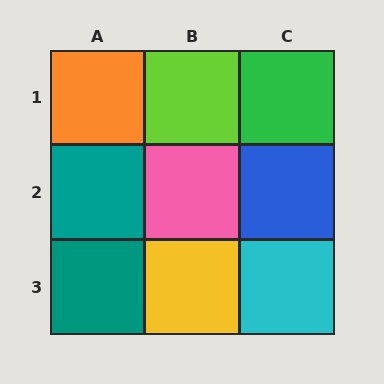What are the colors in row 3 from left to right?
Teal, yellow, cyan.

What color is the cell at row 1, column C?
Green.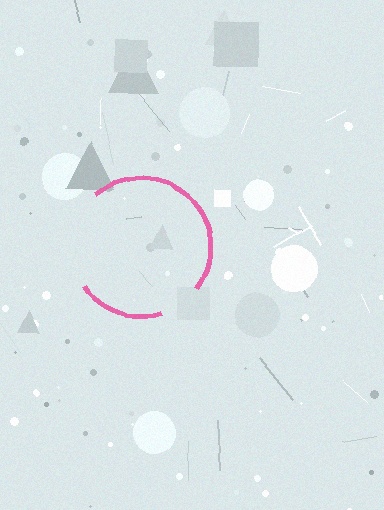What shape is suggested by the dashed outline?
The dashed outline suggests a circle.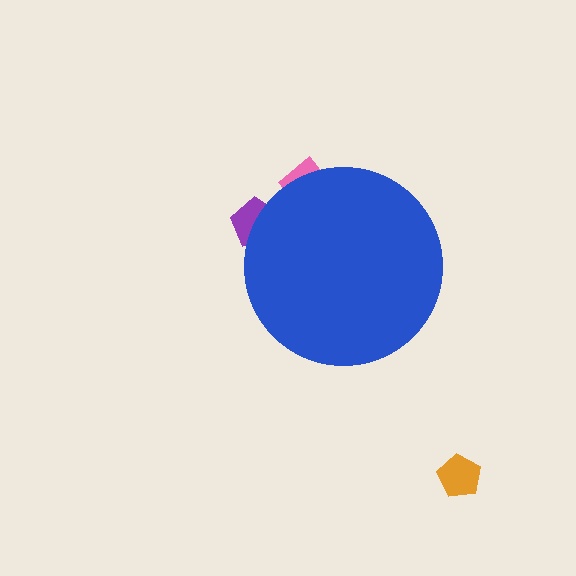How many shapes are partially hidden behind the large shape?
2 shapes are partially hidden.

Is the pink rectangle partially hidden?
Yes, the pink rectangle is partially hidden behind the blue circle.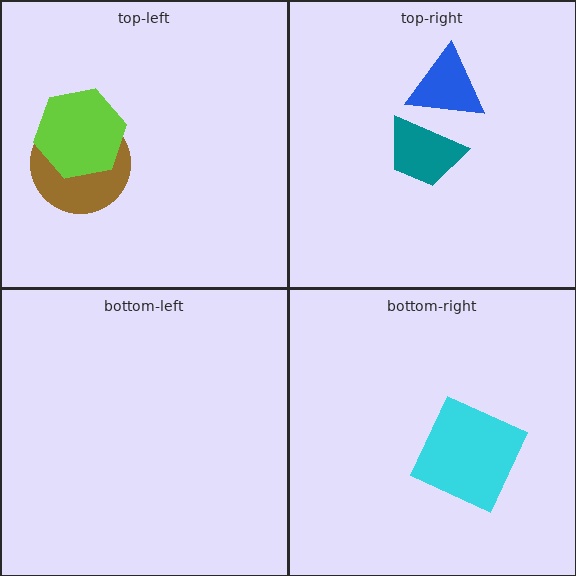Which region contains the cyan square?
The bottom-right region.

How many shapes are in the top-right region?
2.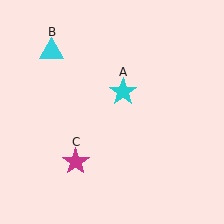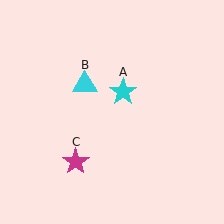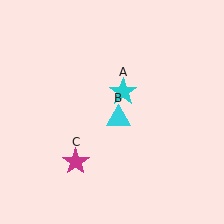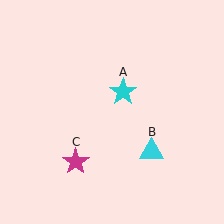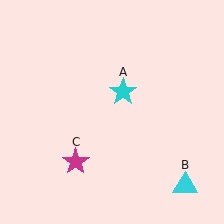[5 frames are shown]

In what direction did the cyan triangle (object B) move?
The cyan triangle (object B) moved down and to the right.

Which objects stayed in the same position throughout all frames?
Cyan star (object A) and magenta star (object C) remained stationary.